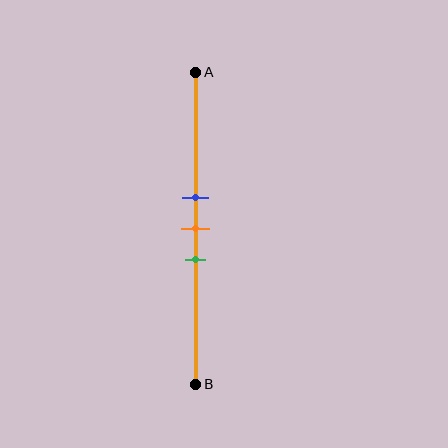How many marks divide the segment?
There are 3 marks dividing the segment.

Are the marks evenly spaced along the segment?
Yes, the marks are approximately evenly spaced.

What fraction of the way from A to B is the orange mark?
The orange mark is approximately 50% (0.5) of the way from A to B.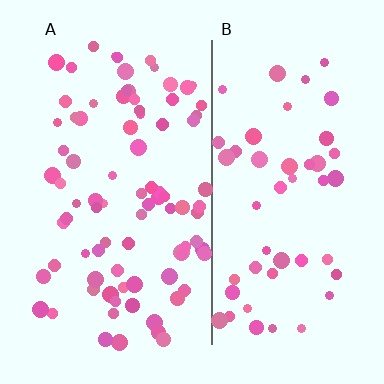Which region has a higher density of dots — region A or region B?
A (the left).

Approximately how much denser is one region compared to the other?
Approximately 1.7× — region A over region B.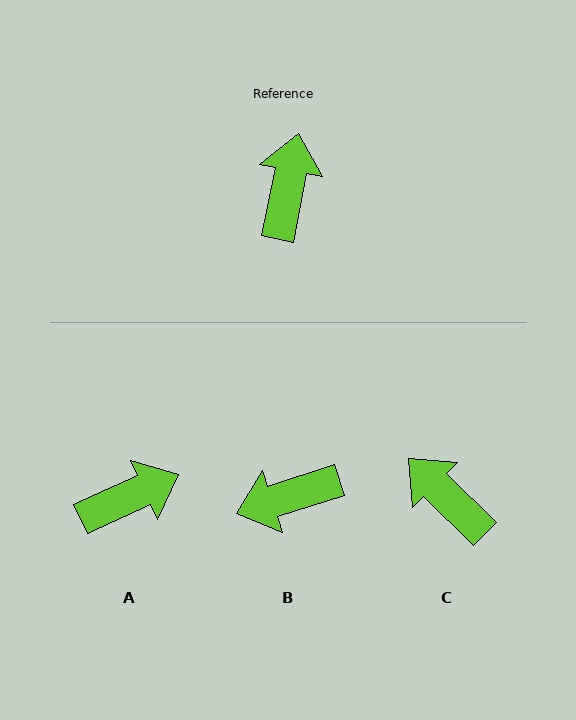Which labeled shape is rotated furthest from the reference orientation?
B, about 119 degrees away.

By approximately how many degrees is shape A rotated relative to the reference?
Approximately 54 degrees clockwise.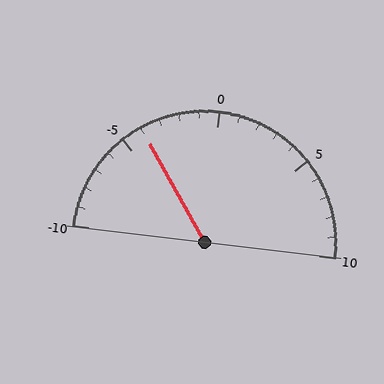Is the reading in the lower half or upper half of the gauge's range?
The reading is in the lower half of the range (-10 to 10).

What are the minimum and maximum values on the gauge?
The gauge ranges from -10 to 10.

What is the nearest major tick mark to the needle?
The nearest major tick mark is -5.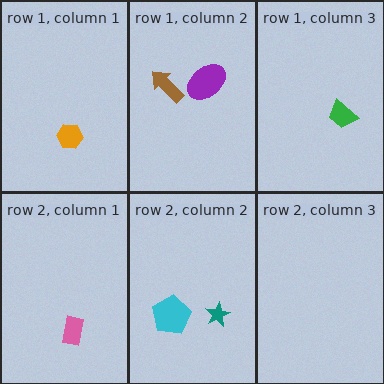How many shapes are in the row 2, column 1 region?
1.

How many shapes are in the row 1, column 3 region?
1.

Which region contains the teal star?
The row 2, column 2 region.